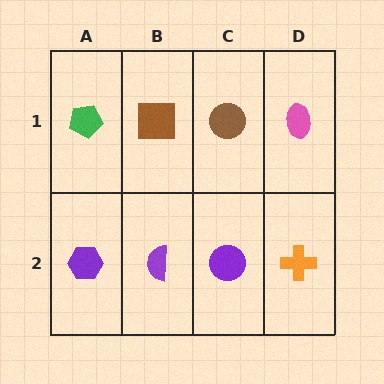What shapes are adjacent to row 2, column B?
A brown square (row 1, column B), a purple hexagon (row 2, column A), a purple circle (row 2, column C).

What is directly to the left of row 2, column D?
A purple circle.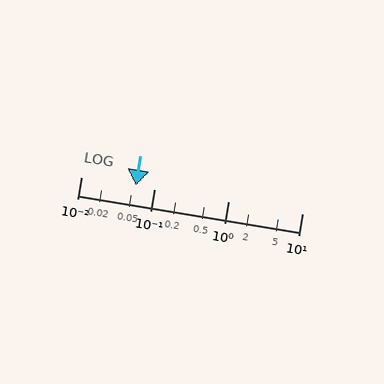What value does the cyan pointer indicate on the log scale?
The pointer indicates approximately 0.055.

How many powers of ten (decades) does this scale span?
The scale spans 3 decades, from 0.01 to 10.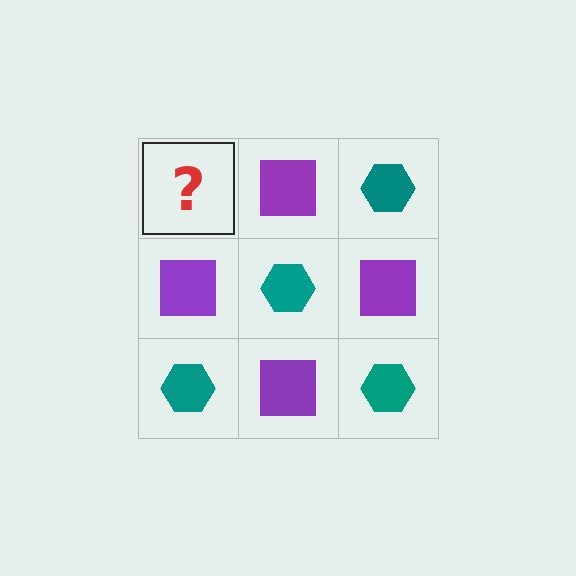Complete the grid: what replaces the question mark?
The question mark should be replaced with a teal hexagon.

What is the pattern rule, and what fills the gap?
The rule is that it alternates teal hexagon and purple square in a checkerboard pattern. The gap should be filled with a teal hexagon.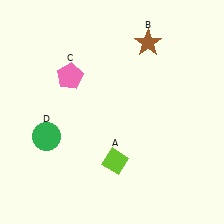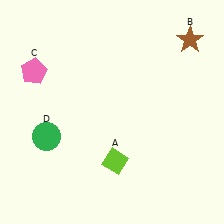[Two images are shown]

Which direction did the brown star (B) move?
The brown star (B) moved right.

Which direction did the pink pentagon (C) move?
The pink pentagon (C) moved left.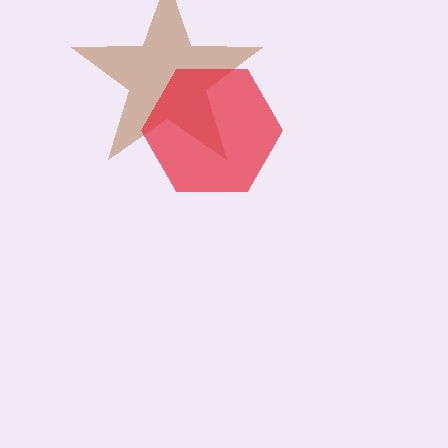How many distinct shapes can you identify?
There are 2 distinct shapes: a brown star, a red hexagon.